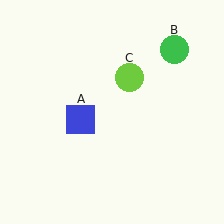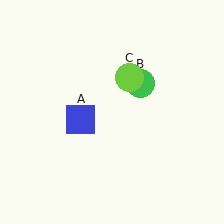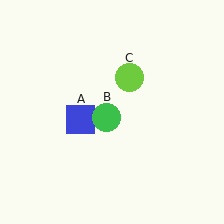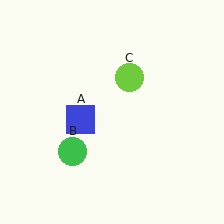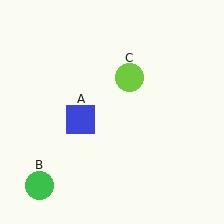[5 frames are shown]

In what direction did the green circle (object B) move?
The green circle (object B) moved down and to the left.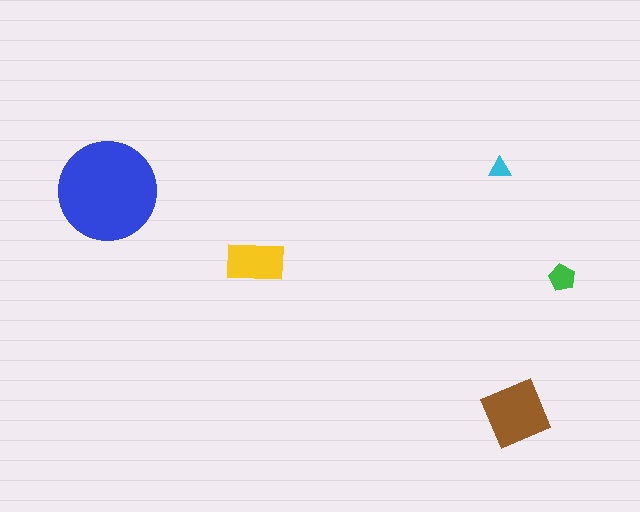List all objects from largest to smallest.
The blue circle, the brown square, the yellow rectangle, the green pentagon, the cyan triangle.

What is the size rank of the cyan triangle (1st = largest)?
5th.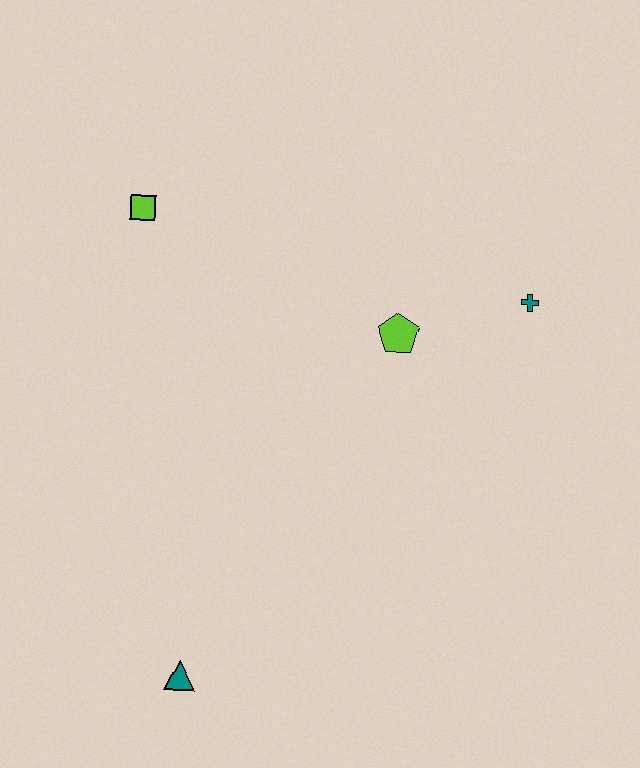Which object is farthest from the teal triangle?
The teal cross is farthest from the teal triangle.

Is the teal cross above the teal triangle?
Yes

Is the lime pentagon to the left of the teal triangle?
No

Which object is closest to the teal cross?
The lime pentagon is closest to the teal cross.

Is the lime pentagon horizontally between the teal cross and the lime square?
Yes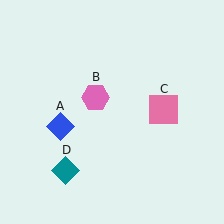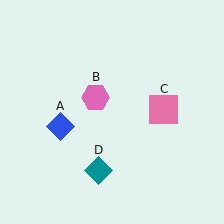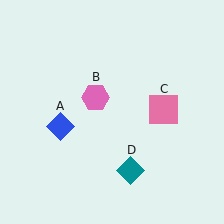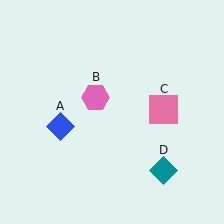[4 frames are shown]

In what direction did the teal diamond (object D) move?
The teal diamond (object D) moved right.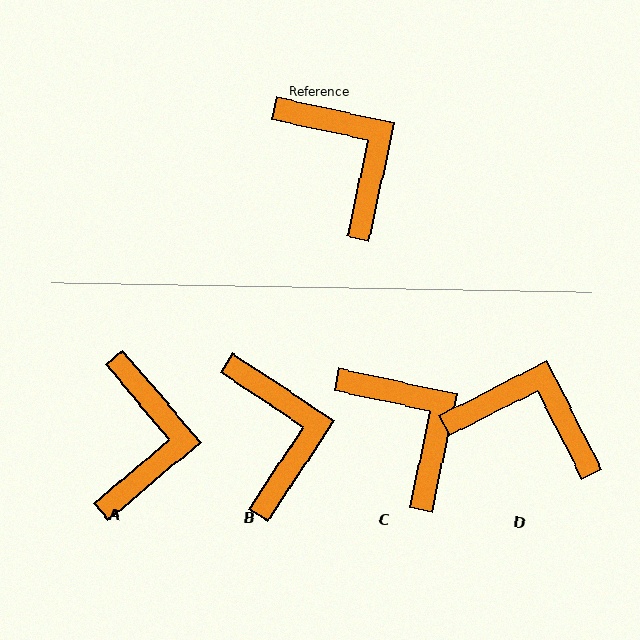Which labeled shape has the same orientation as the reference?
C.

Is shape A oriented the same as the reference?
No, it is off by about 38 degrees.